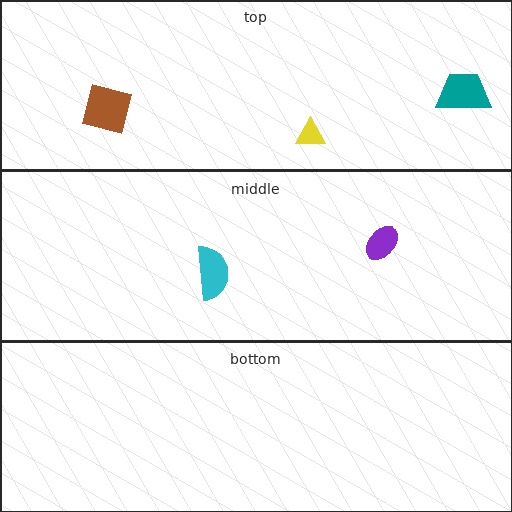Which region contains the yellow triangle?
The top region.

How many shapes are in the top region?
3.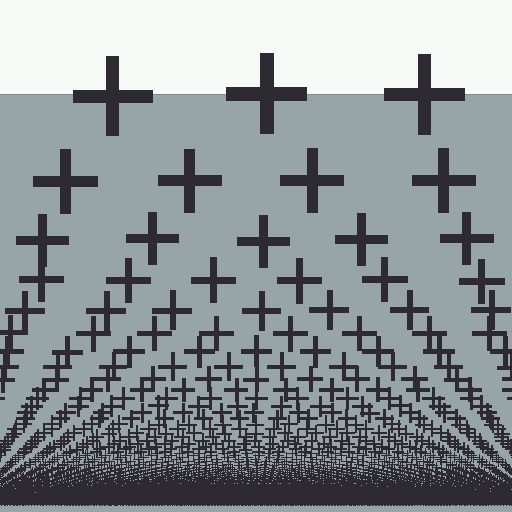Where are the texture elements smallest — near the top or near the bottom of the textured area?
Near the bottom.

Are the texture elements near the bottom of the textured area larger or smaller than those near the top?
Smaller. The gradient is inverted — elements near the bottom are smaller and denser.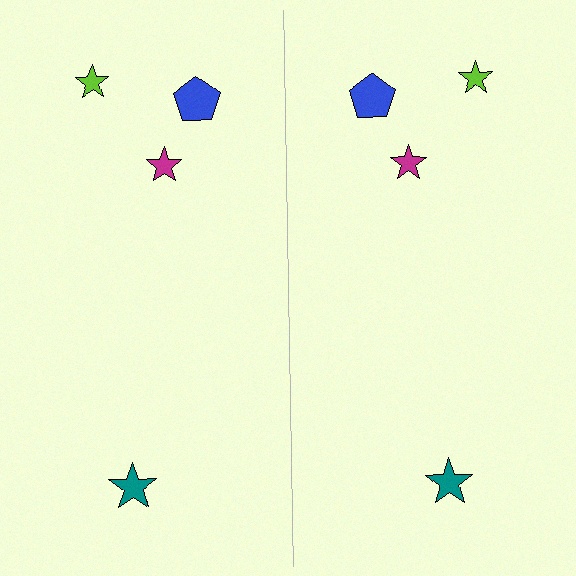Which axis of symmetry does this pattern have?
The pattern has a vertical axis of symmetry running through the center of the image.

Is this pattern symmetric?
Yes, this pattern has bilateral (reflection) symmetry.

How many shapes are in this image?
There are 8 shapes in this image.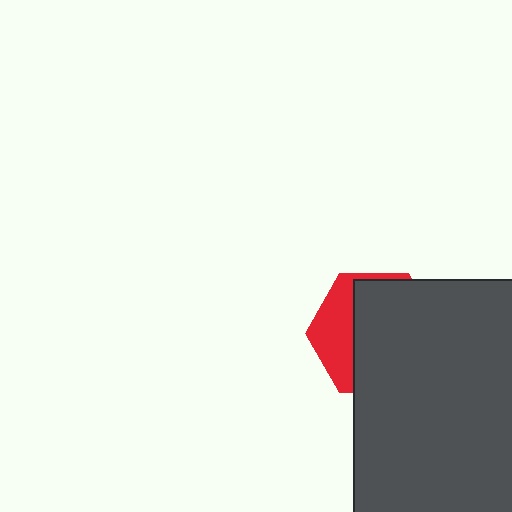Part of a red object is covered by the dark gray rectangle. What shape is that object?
It is a hexagon.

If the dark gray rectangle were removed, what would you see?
You would see the complete red hexagon.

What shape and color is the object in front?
The object in front is a dark gray rectangle.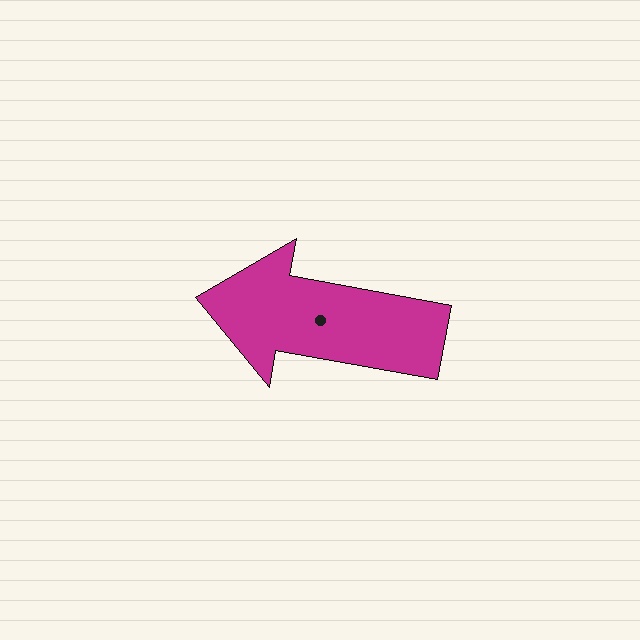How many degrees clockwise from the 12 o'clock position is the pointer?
Approximately 280 degrees.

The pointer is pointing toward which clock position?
Roughly 9 o'clock.